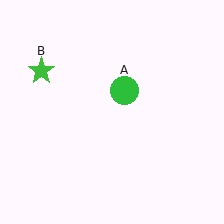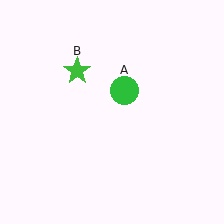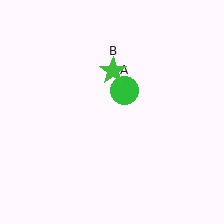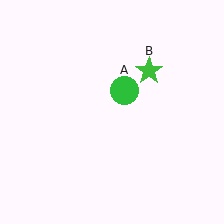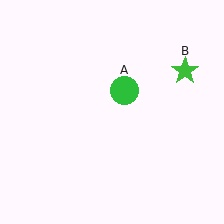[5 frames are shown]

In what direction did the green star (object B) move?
The green star (object B) moved right.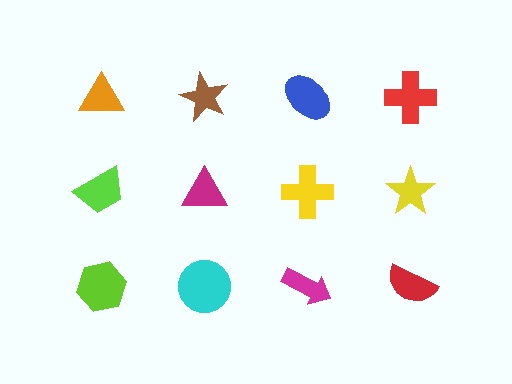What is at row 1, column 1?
An orange triangle.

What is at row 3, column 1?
A lime hexagon.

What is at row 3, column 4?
A red semicircle.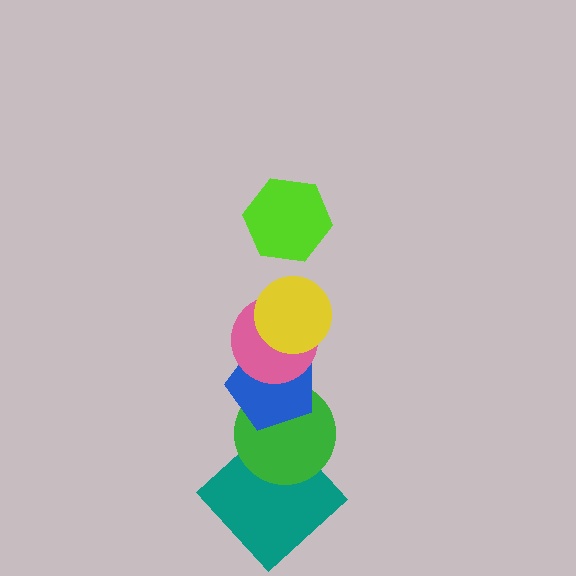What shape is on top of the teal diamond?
The green circle is on top of the teal diamond.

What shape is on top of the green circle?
The blue pentagon is on top of the green circle.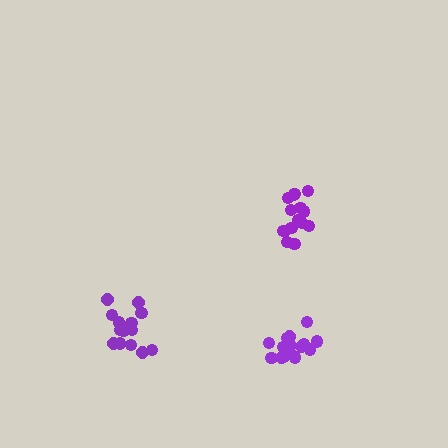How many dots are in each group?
Group 1: 16 dots, Group 2: 15 dots, Group 3: 15 dots (46 total).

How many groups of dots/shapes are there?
There are 3 groups.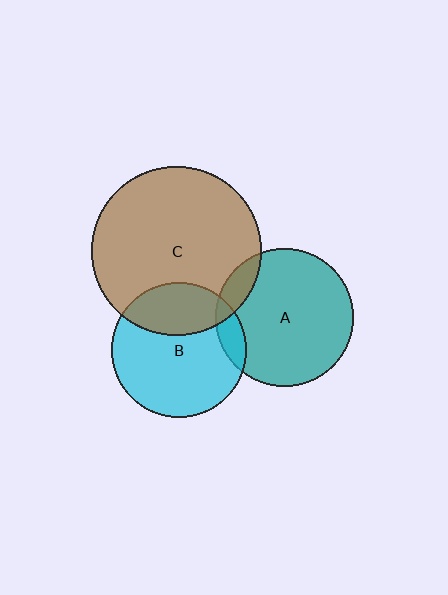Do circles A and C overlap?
Yes.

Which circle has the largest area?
Circle C (brown).